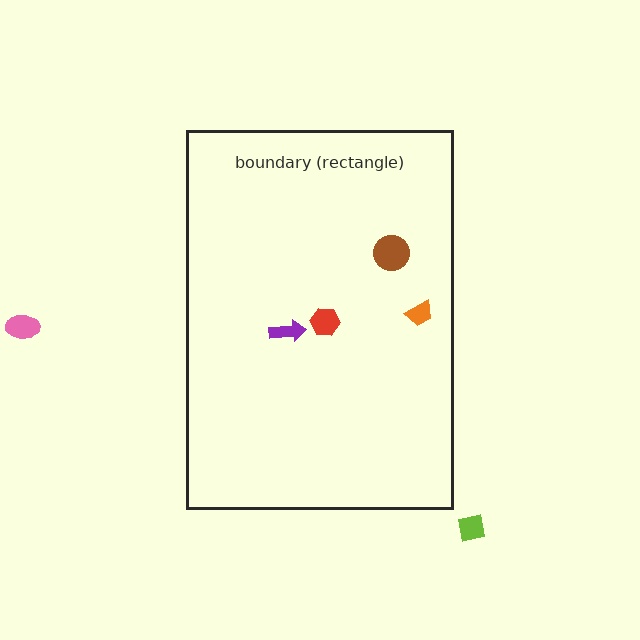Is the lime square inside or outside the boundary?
Outside.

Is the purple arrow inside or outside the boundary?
Inside.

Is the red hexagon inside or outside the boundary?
Inside.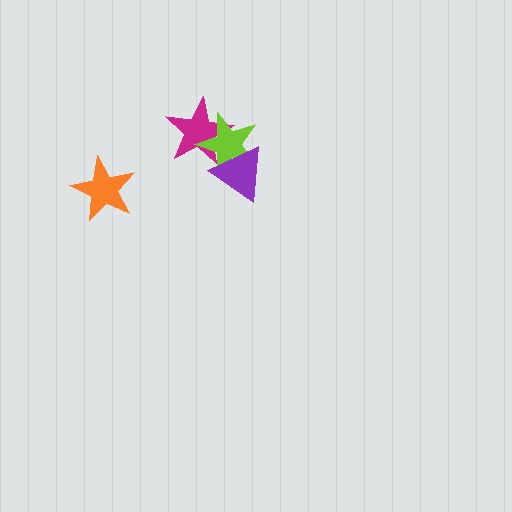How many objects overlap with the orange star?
0 objects overlap with the orange star.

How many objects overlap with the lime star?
2 objects overlap with the lime star.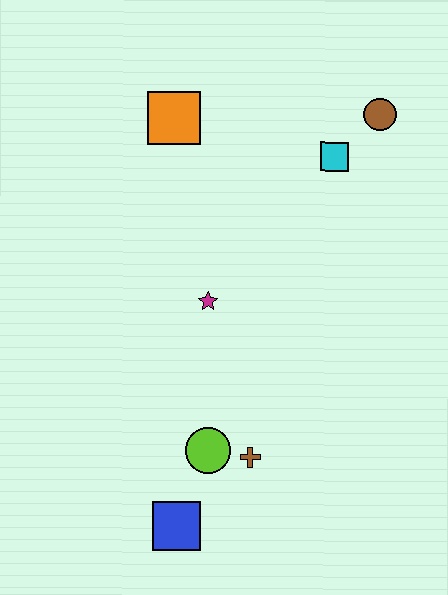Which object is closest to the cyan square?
The brown circle is closest to the cyan square.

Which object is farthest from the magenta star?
The brown circle is farthest from the magenta star.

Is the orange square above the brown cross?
Yes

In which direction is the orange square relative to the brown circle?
The orange square is to the left of the brown circle.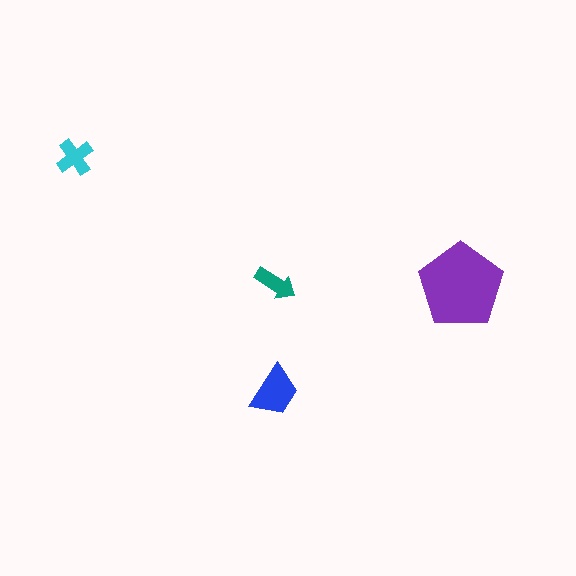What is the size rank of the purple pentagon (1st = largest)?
1st.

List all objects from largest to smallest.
The purple pentagon, the blue trapezoid, the cyan cross, the teal arrow.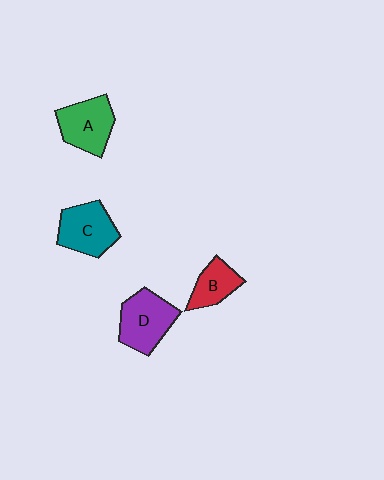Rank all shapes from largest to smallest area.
From largest to smallest: D (purple), C (teal), A (green), B (red).